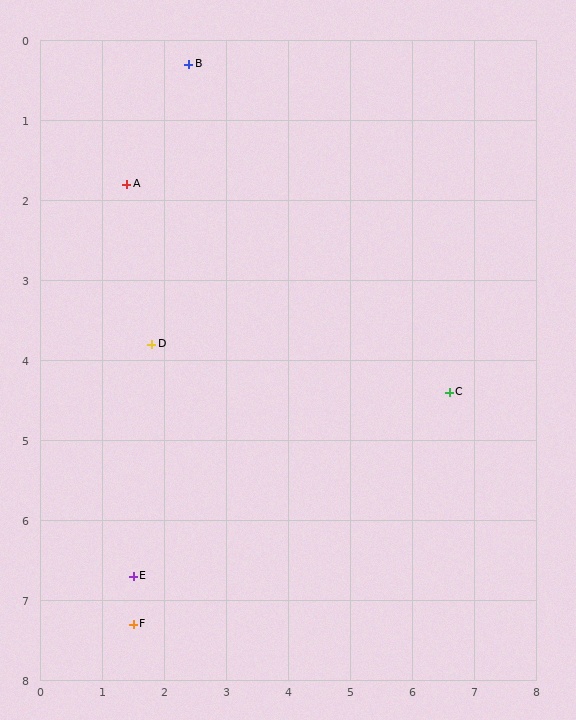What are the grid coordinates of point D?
Point D is at approximately (1.8, 3.8).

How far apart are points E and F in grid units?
Points E and F are about 0.6 grid units apart.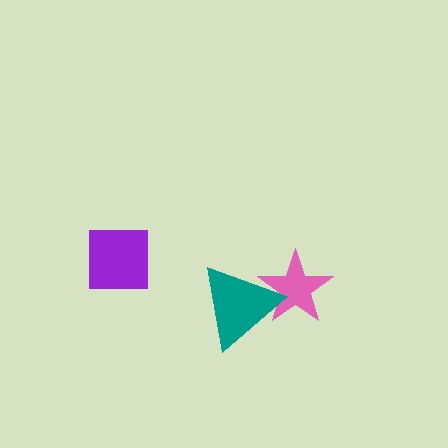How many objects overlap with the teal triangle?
1 object overlaps with the teal triangle.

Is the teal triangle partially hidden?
No, no other shape covers it.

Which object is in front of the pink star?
The teal triangle is in front of the pink star.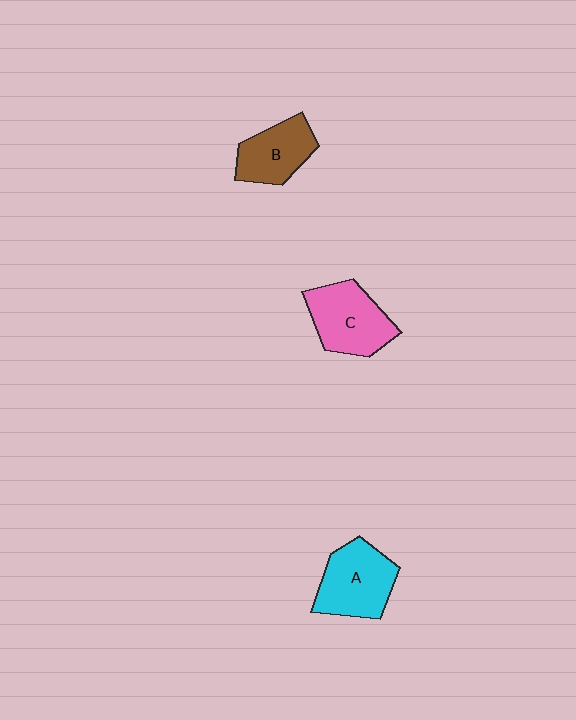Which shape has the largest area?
Shape A (cyan).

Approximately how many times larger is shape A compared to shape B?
Approximately 1.2 times.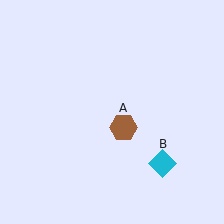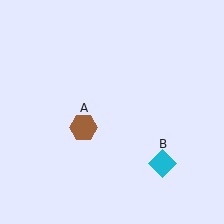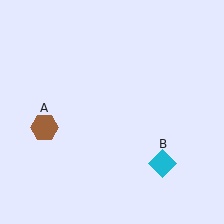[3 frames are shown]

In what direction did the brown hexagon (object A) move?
The brown hexagon (object A) moved left.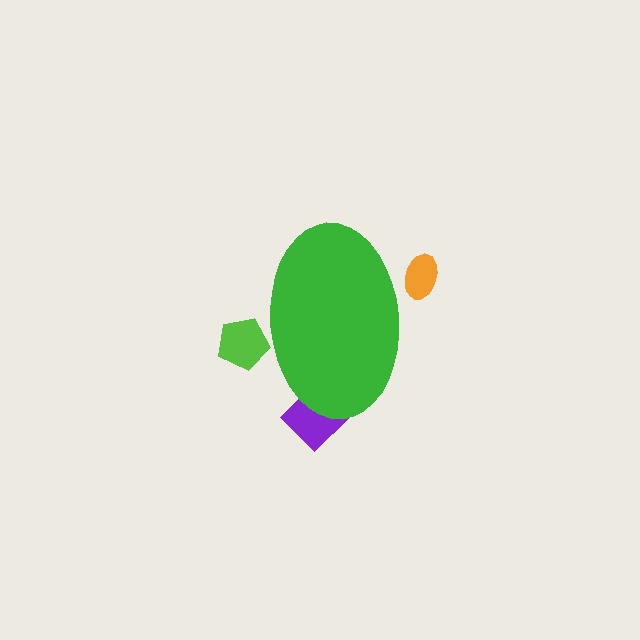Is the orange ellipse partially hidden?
Yes, the orange ellipse is partially hidden behind the green ellipse.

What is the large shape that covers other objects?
A green ellipse.